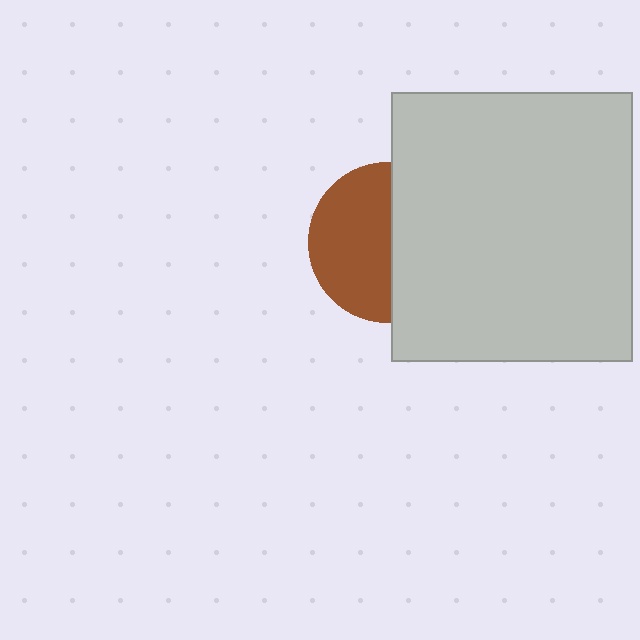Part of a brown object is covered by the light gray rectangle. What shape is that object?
It is a circle.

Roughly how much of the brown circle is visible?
About half of it is visible (roughly 53%).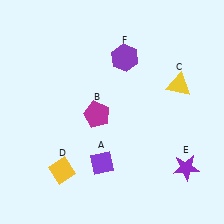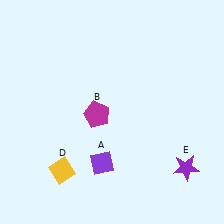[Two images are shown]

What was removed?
The yellow triangle (C), the purple hexagon (F) were removed in Image 2.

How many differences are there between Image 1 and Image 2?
There are 2 differences between the two images.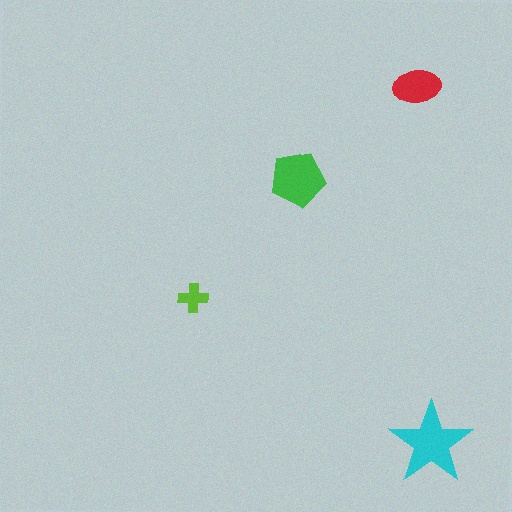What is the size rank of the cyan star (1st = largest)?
1st.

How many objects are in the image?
There are 4 objects in the image.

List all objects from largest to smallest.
The cyan star, the green pentagon, the red ellipse, the lime cross.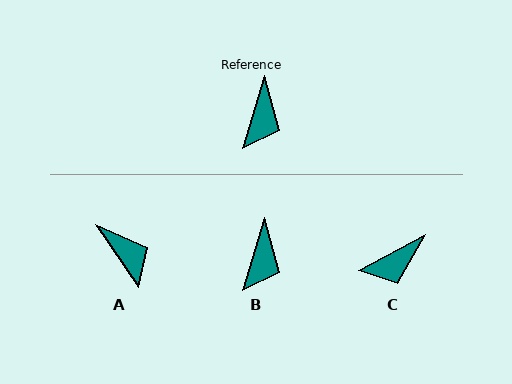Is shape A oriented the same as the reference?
No, it is off by about 51 degrees.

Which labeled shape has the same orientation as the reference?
B.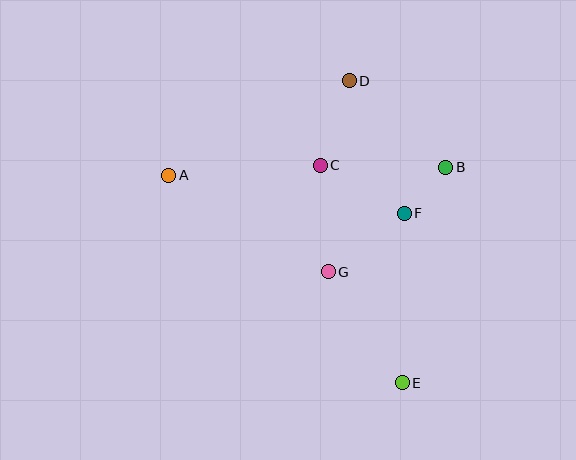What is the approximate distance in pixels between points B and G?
The distance between B and G is approximately 157 pixels.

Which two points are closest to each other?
Points B and F are closest to each other.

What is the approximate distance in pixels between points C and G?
The distance between C and G is approximately 107 pixels.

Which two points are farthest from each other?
Points A and E are farthest from each other.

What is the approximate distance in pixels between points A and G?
The distance between A and G is approximately 186 pixels.